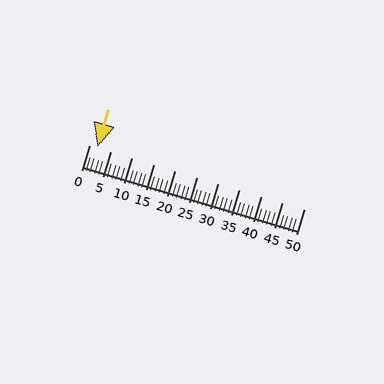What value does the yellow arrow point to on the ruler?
The yellow arrow points to approximately 2.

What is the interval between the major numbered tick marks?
The major tick marks are spaced 5 units apart.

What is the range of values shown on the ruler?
The ruler shows values from 0 to 50.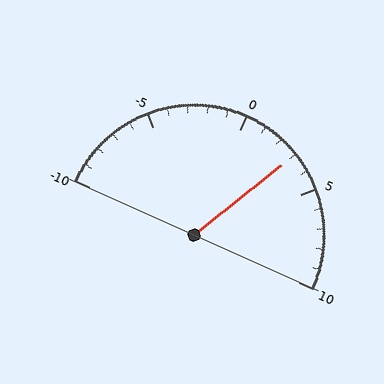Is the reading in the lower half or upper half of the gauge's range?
The reading is in the upper half of the range (-10 to 10).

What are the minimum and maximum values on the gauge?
The gauge ranges from -10 to 10.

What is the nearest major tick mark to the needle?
The nearest major tick mark is 5.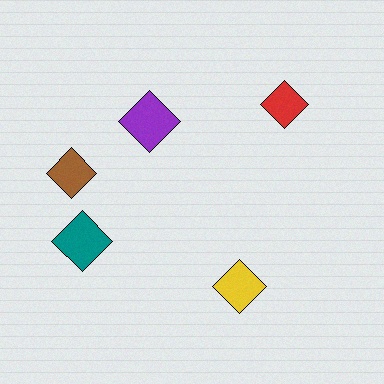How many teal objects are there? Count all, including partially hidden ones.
There is 1 teal object.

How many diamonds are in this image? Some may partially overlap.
There are 5 diamonds.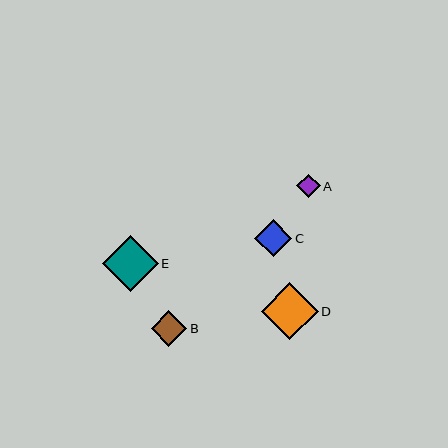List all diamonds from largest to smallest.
From largest to smallest: D, E, C, B, A.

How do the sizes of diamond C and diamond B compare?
Diamond C and diamond B are approximately the same size.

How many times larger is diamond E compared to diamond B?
Diamond E is approximately 1.6 times the size of diamond B.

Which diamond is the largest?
Diamond D is the largest with a size of approximately 57 pixels.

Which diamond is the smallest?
Diamond A is the smallest with a size of approximately 23 pixels.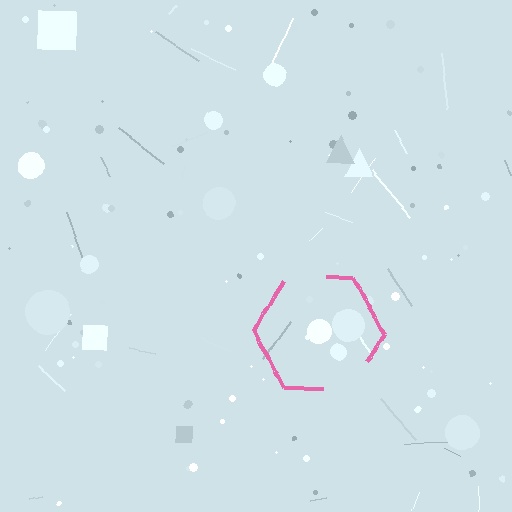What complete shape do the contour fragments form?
The contour fragments form a hexagon.